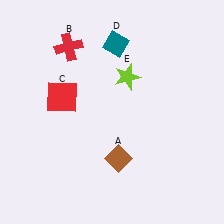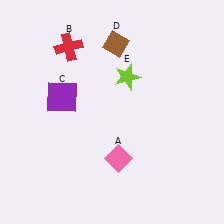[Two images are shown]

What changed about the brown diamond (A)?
In Image 1, A is brown. In Image 2, it changed to pink.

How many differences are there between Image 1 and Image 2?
There are 3 differences between the two images.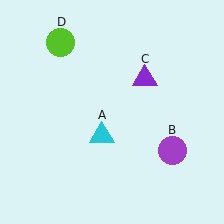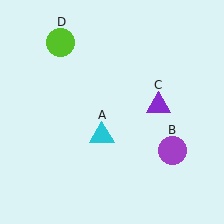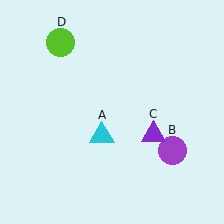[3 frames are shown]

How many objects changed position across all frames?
1 object changed position: purple triangle (object C).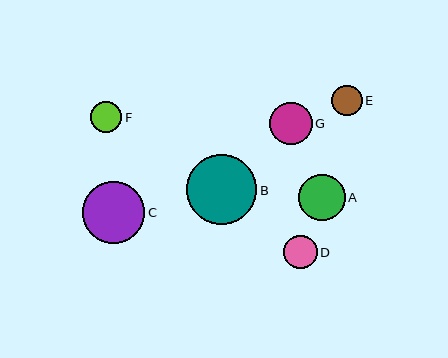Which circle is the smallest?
Circle E is the smallest with a size of approximately 31 pixels.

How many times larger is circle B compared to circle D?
Circle B is approximately 2.1 times the size of circle D.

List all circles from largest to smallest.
From largest to smallest: B, C, A, G, D, F, E.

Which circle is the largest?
Circle B is the largest with a size of approximately 70 pixels.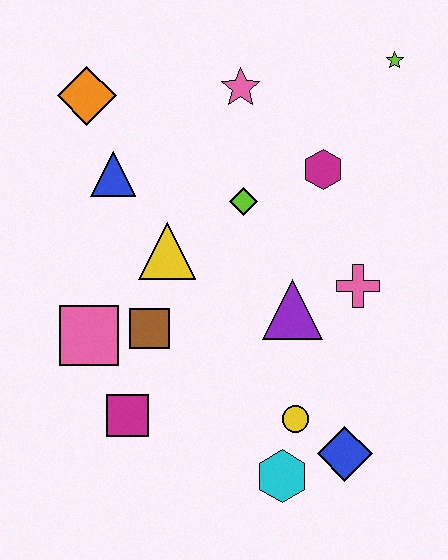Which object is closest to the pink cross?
The purple triangle is closest to the pink cross.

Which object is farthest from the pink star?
The cyan hexagon is farthest from the pink star.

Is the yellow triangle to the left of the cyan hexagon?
Yes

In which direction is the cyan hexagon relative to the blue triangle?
The cyan hexagon is below the blue triangle.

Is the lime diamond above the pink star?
No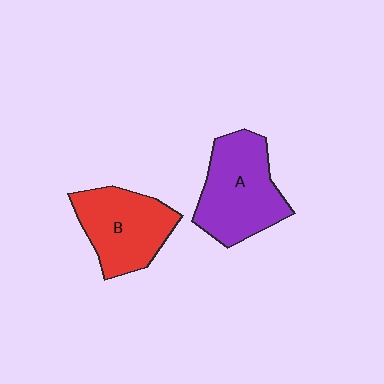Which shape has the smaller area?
Shape B (red).